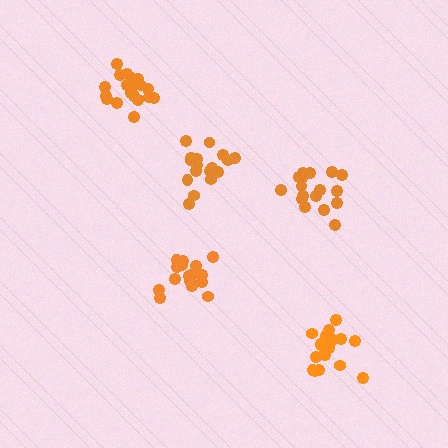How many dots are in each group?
Group 1: 17 dots, Group 2: 17 dots, Group 3: 18 dots, Group 4: 19 dots, Group 5: 17 dots (88 total).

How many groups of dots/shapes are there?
There are 5 groups.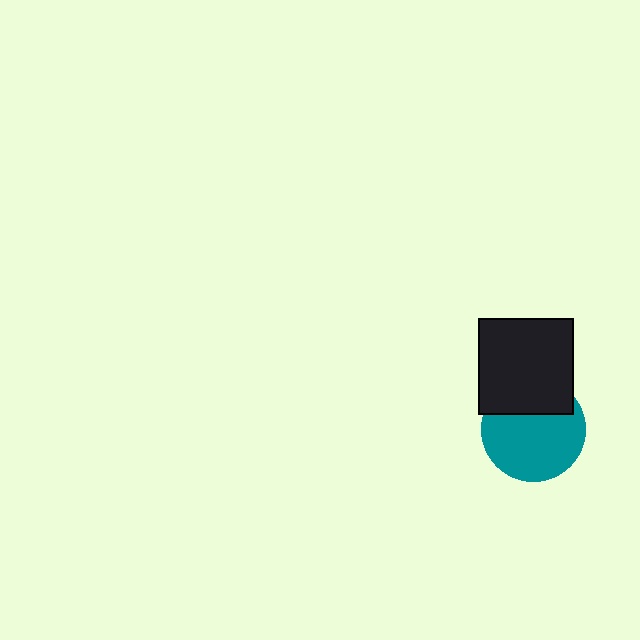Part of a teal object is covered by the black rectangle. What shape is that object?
It is a circle.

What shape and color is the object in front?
The object in front is a black rectangle.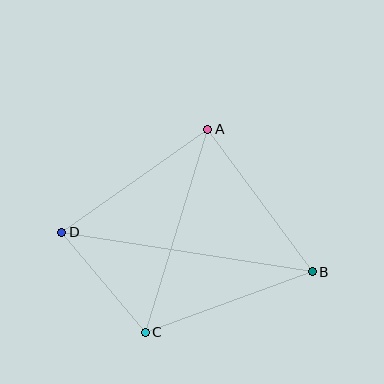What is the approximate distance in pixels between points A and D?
The distance between A and D is approximately 179 pixels.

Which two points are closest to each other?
Points C and D are closest to each other.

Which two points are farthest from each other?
Points B and D are farthest from each other.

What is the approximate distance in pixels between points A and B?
The distance between A and B is approximately 177 pixels.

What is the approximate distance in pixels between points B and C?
The distance between B and C is approximately 177 pixels.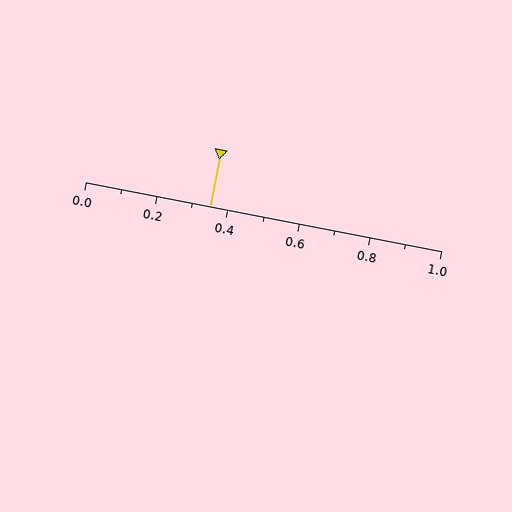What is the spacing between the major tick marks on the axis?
The major ticks are spaced 0.2 apart.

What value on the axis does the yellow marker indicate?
The marker indicates approximately 0.35.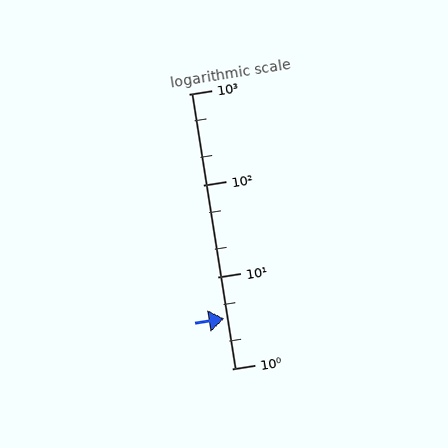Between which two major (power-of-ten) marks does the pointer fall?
The pointer is between 1 and 10.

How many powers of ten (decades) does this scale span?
The scale spans 3 decades, from 1 to 1000.